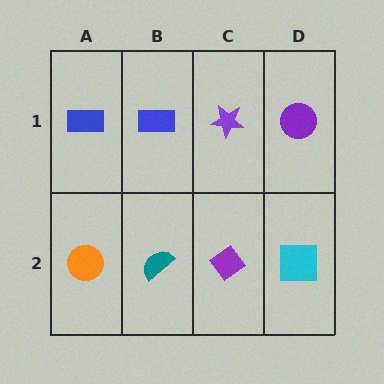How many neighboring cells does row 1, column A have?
2.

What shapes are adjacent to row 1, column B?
A teal semicircle (row 2, column B), a blue rectangle (row 1, column A), a purple star (row 1, column C).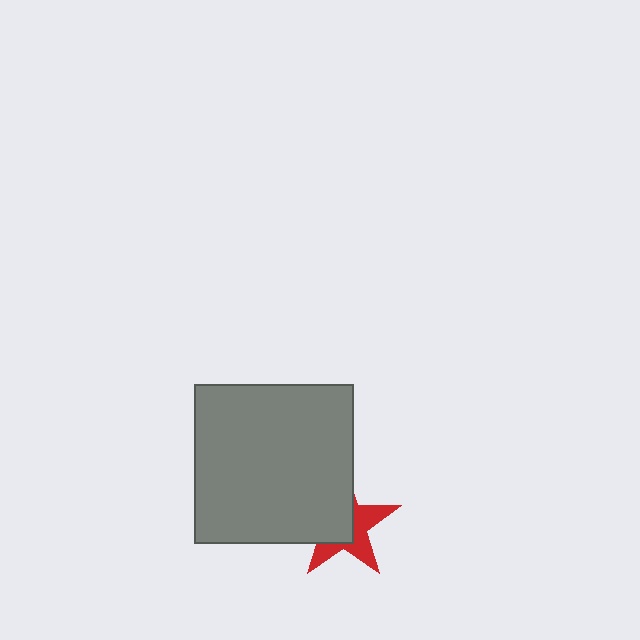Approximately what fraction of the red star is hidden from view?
Roughly 54% of the red star is hidden behind the gray square.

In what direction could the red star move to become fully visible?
The red star could move toward the lower-right. That would shift it out from behind the gray square entirely.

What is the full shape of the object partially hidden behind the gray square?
The partially hidden object is a red star.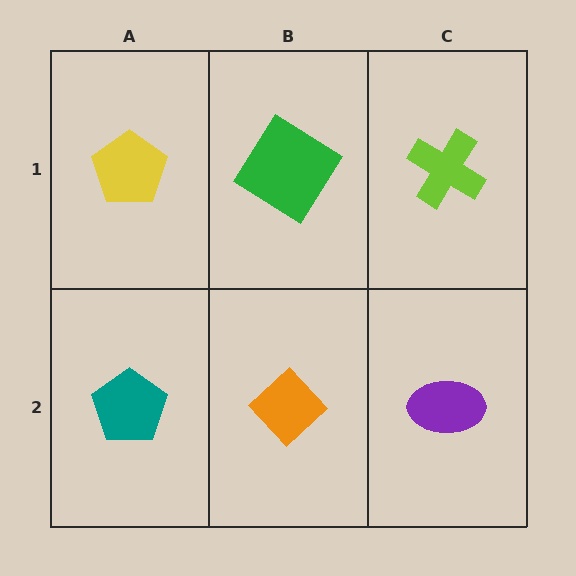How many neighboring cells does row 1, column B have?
3.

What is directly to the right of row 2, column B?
A purple ellipse.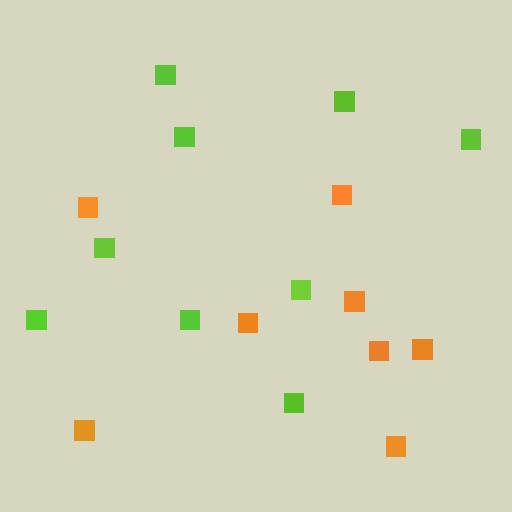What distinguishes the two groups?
There are 2 groups: one group of orange squares (8) and one group of lime squares (9).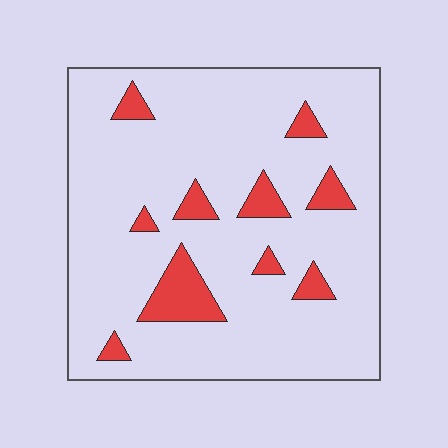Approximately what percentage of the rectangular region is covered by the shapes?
Approximately 10%.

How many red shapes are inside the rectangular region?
10.